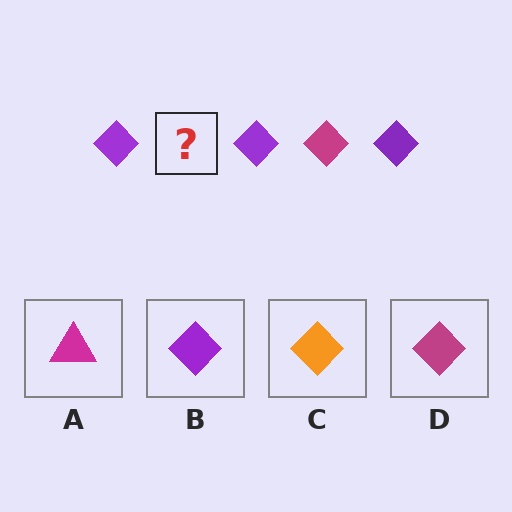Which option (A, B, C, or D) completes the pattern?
D.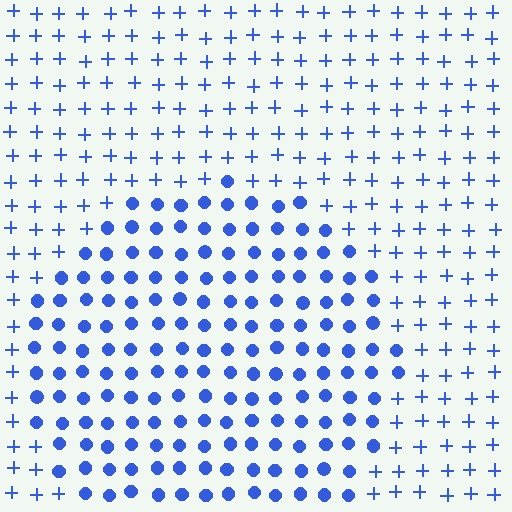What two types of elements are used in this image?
The image uses circles inside the circle region and plus signs outside it.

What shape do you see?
I see a circle.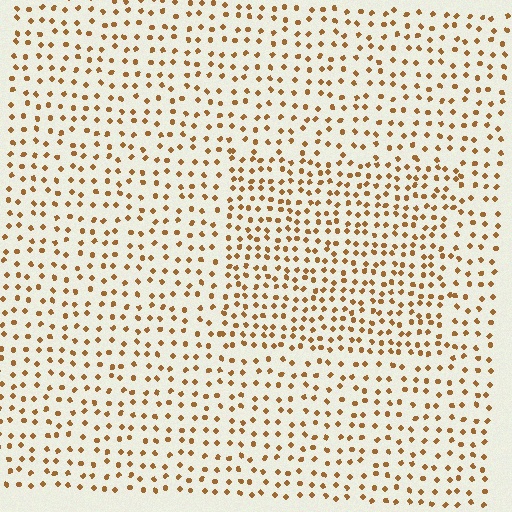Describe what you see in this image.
The image contains small brown elements arranged at two different densities. A rectangle-shaped region is visible where the elements are more densely packed than the surrounding area.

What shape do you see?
I see a rectangle.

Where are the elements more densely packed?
The elements are more densely packed inside the rectangle boundary.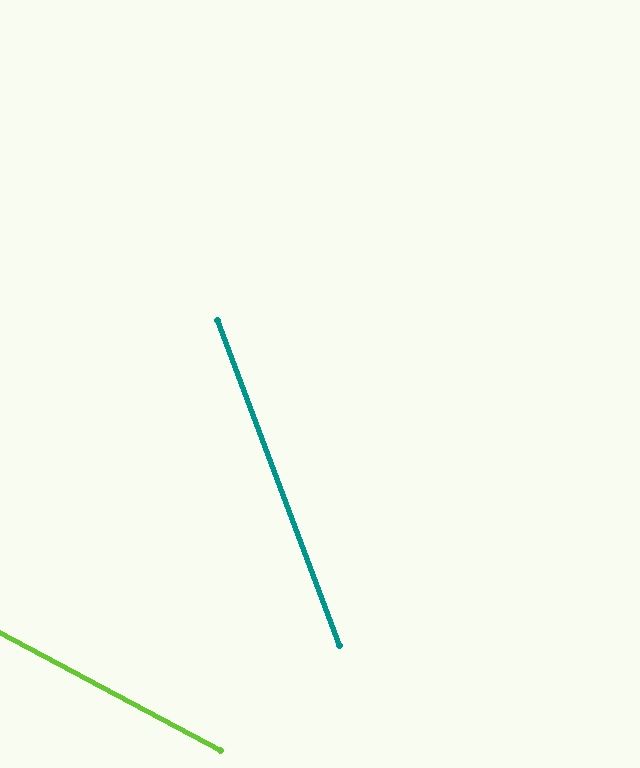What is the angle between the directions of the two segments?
Approximately 41 degrees.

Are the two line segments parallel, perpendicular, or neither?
Neither parallel nor perpendicular — they differ by about 41°.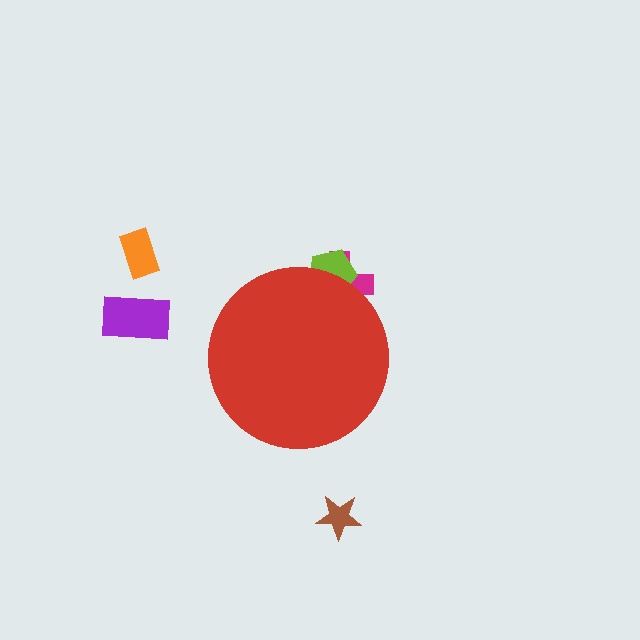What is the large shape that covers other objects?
A red circle.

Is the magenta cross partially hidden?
Yes, the magenta cross is partially hidden behind the red circle.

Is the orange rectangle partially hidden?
No, the orange rectangle is fully visible.